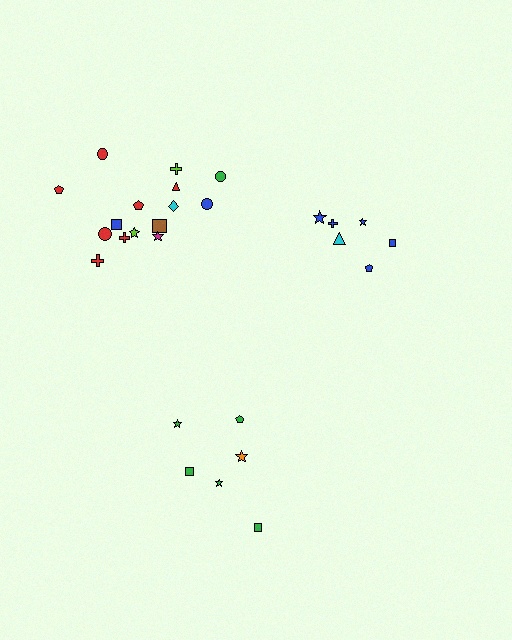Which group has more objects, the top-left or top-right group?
The top-left group.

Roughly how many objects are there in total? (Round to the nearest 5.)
Roughly 25 objects in total.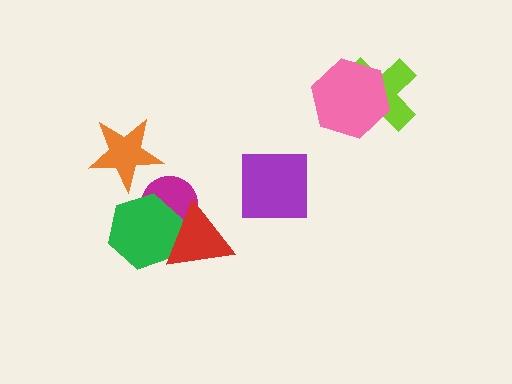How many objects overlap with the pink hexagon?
1 object overlaps with the pink hexagon.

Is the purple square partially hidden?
No, no other shape covers it.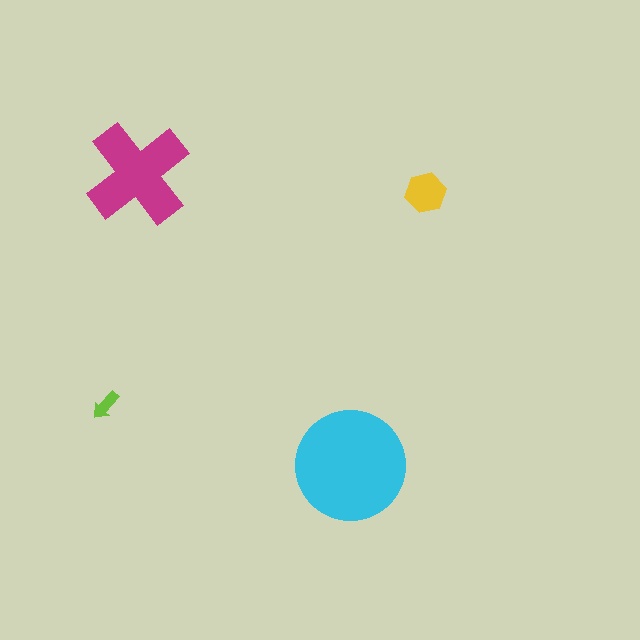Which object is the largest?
The cyan circle.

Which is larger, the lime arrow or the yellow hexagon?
The yellow hexagon.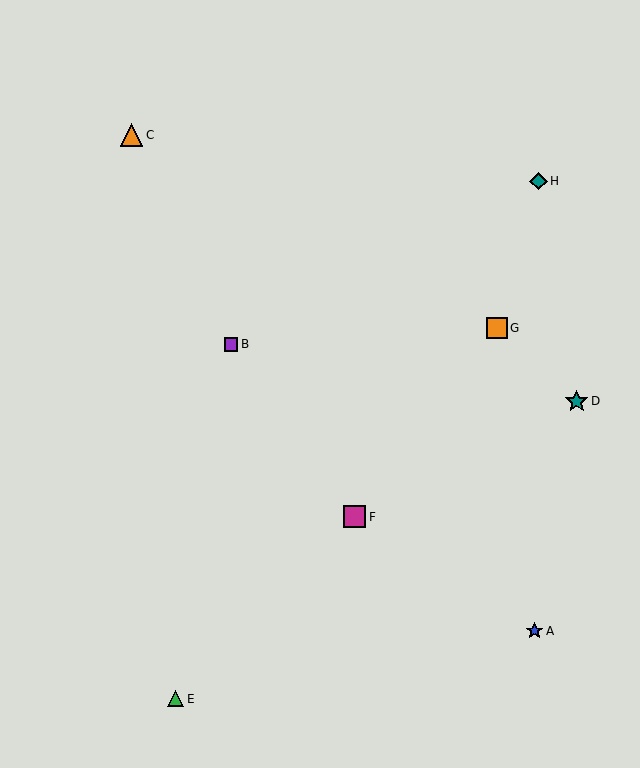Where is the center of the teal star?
The center of the teal star is at (577, 401).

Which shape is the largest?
The teal star (labeled D) is the largest.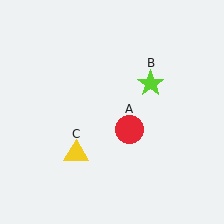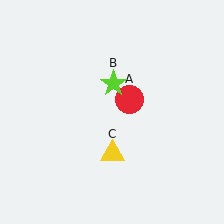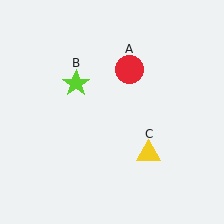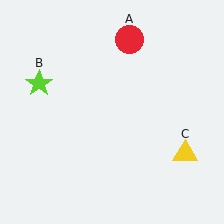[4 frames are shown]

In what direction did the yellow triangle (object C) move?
The yellow triangle (object C) moved right.